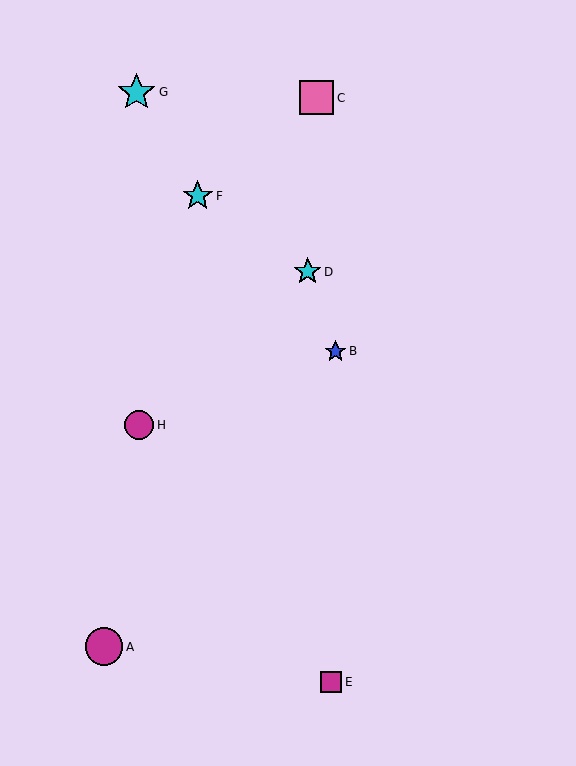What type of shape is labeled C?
Shape C is a pink square.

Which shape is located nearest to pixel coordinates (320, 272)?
The cyan star (labeled D) at (308, 272) is nearest to that location.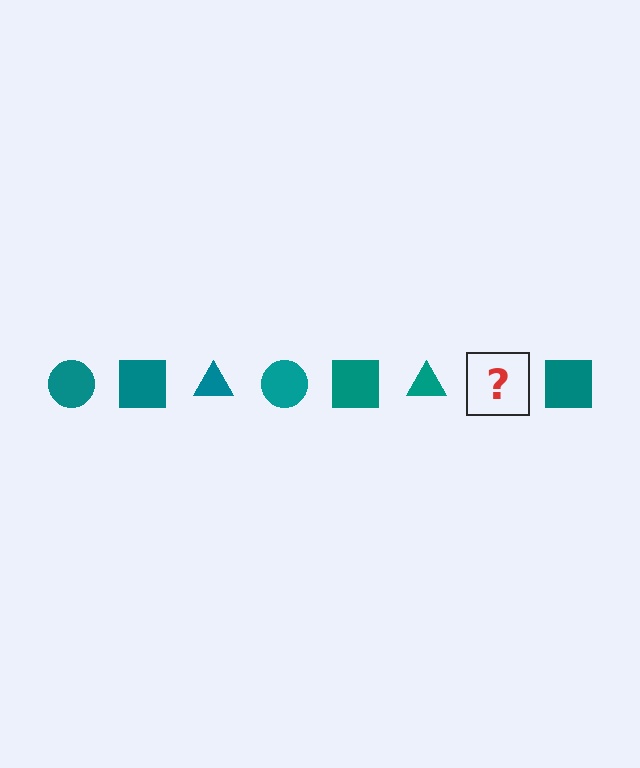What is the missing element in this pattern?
The missing element is a teal circle.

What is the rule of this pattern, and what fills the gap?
The rule is that the pattern cycles through circle, square, triangle shapes in teal. The gap should be filled with a teal circle.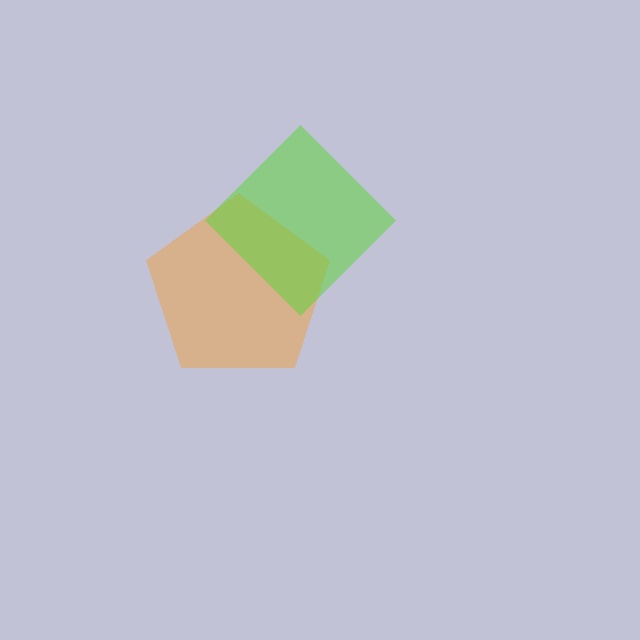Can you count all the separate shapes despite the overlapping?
Yes, there are 2 separate shapes.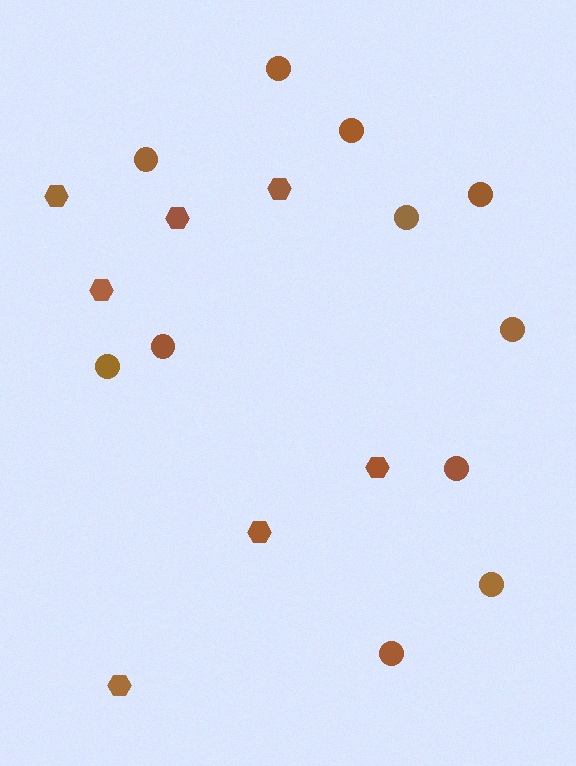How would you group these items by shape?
There are 2 groups: one group of circles (11) and one group of hexagons (7).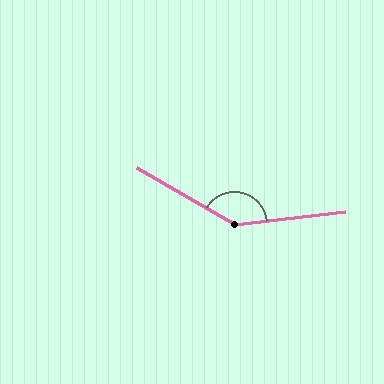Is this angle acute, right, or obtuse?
It is obtuse.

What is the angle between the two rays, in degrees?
Approximately 143 degrees.